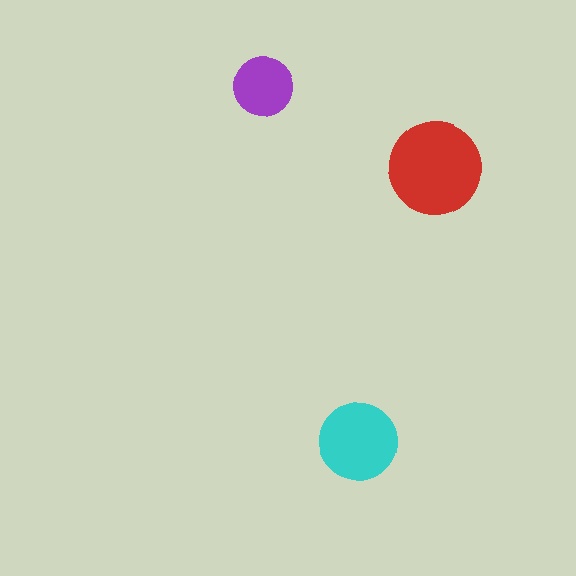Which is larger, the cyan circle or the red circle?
The red one.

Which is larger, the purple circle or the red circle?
The red one.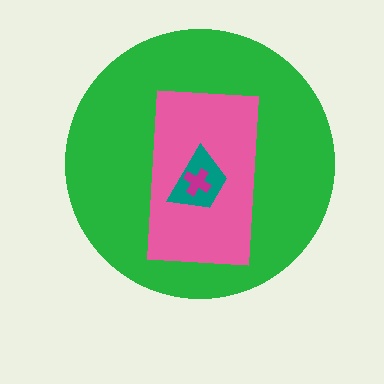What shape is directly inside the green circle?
The pink rectangle.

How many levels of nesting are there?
4.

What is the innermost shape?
The magenta cross.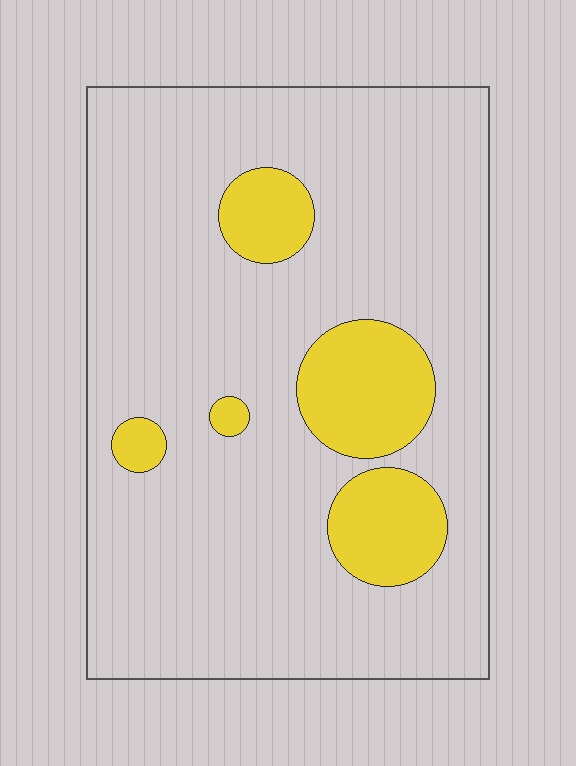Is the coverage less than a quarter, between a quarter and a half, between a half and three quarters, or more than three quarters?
Less than a quarter.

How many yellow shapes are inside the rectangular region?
5.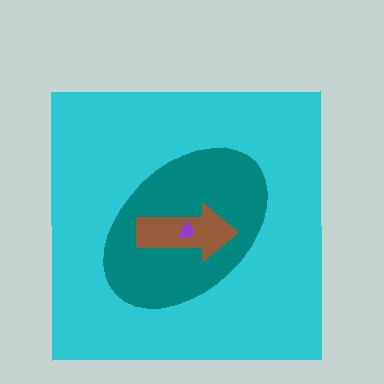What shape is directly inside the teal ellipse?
The brown arrow.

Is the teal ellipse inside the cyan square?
Yes.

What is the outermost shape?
The cyan square.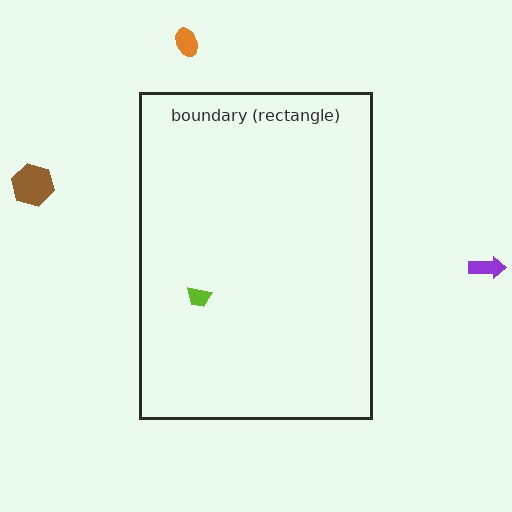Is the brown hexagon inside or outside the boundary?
Outside.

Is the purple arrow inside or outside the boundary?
Outside.